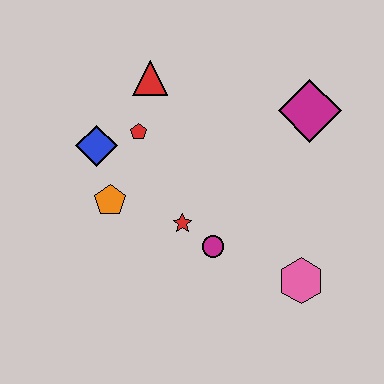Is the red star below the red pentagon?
Yes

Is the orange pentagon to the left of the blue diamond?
No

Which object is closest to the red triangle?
The red pentagon is closest to the red triangle.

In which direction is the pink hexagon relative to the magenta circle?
The pink hexagon is to the right of the magenta circle.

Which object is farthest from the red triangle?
The pink hexagon is farthest from the red triangle.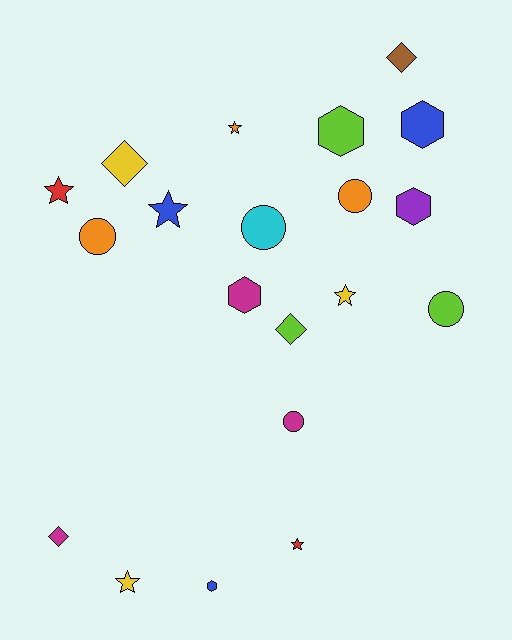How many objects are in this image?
There are 20 objects.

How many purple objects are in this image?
There is 1 purple object.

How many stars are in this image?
There are 6 stars.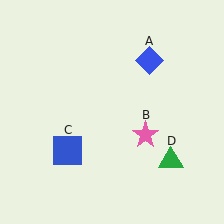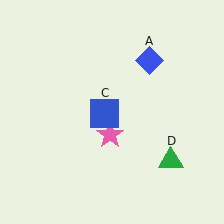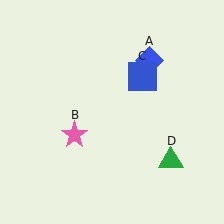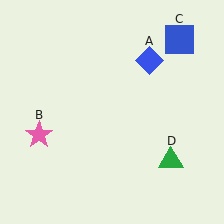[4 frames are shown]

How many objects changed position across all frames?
2 objects changed position: pink star (object B), blue square (object C).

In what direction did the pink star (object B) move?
The pink star (object B) moved left.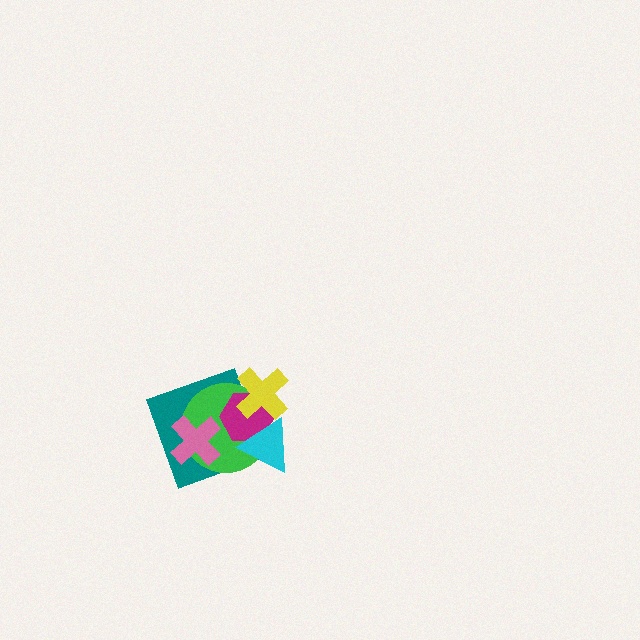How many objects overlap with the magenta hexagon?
4 objects overlap with the magenta hexagon.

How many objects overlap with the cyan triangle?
4 objects overlap with the cyan triangle.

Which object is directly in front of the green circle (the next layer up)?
The magenta hexagon is directly in front of the green circle.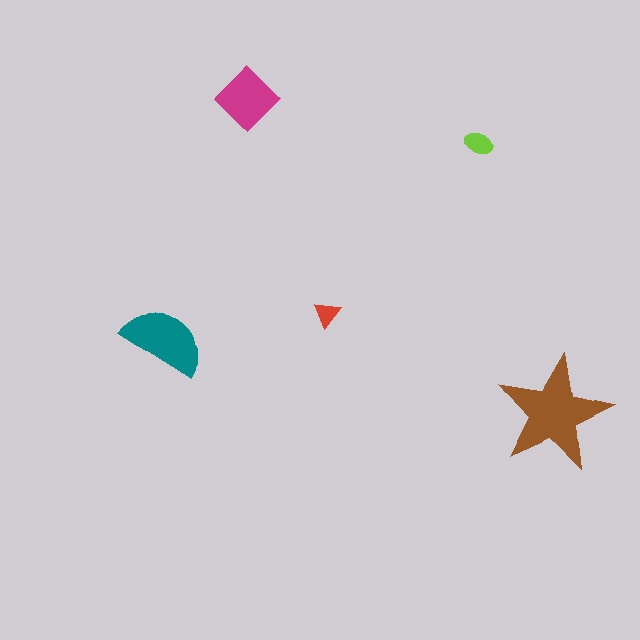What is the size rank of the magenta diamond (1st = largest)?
3rd.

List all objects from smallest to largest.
The red triangle, the lime ellipse, the magenta diamond, the teal semicircle, the brown star.